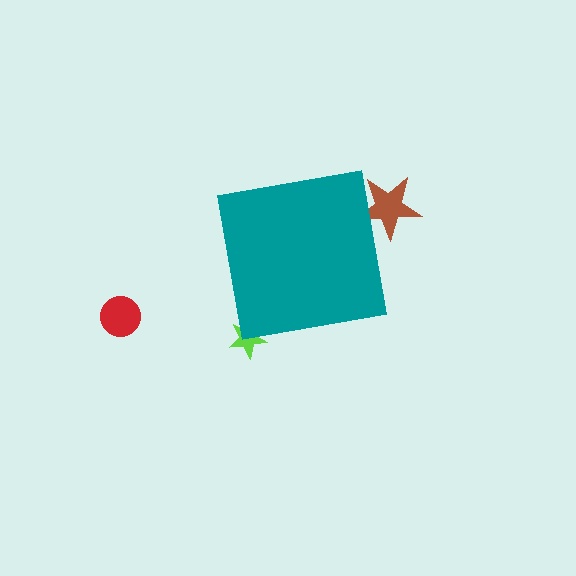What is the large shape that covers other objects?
A teal square.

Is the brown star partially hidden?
Yes, the brown star is partially hidden behind the teal square.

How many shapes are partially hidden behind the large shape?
2 shapes are partially hidden.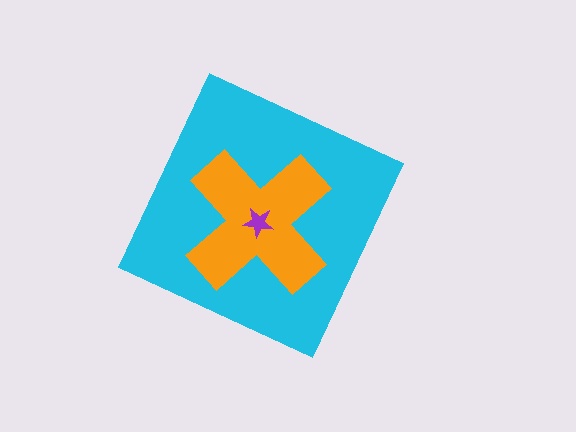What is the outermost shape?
The cyan diamond.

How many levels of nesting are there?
3.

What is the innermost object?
The purple star.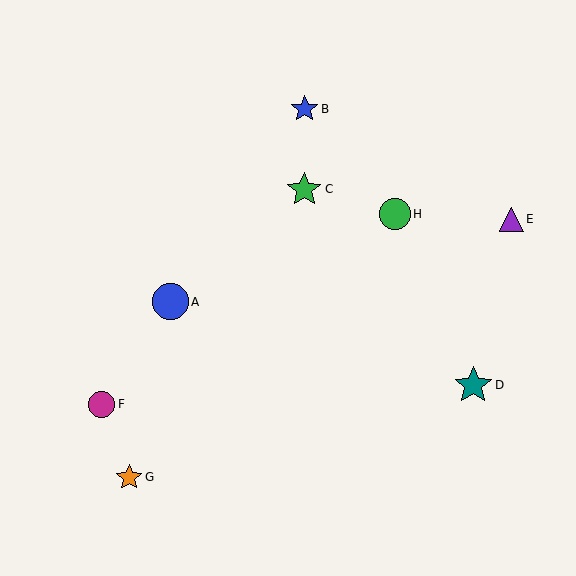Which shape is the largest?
The teal star (labeled D) is the largest.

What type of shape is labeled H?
Shape H is a green circle.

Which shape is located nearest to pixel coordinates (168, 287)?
The blue circle (labeled A) at (171, 302) is nearest to that location.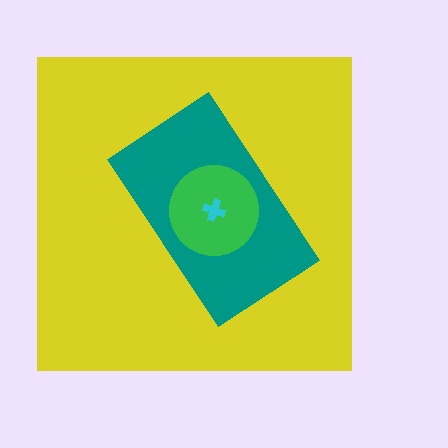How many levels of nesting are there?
4.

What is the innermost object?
The cyan cross.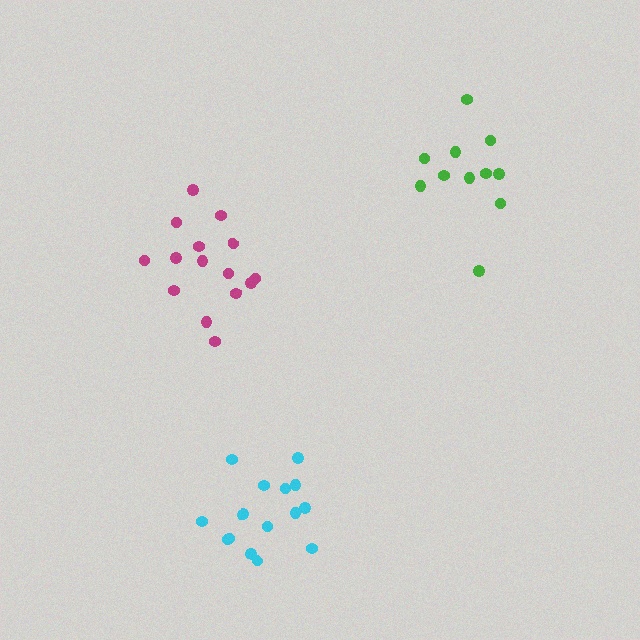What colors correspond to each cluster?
The clusters are colored: magenta, green, cyan.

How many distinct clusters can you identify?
There are 3 distinct clusters.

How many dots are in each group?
Group 1: 15 dots, Group 2: 11 dots, Group 3: 15 dots (41 total).